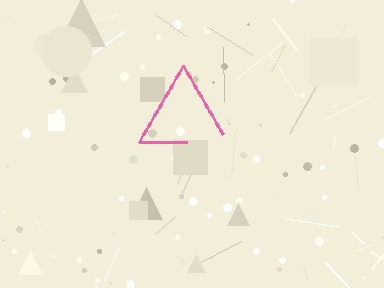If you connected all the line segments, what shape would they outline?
They would outline a triangle.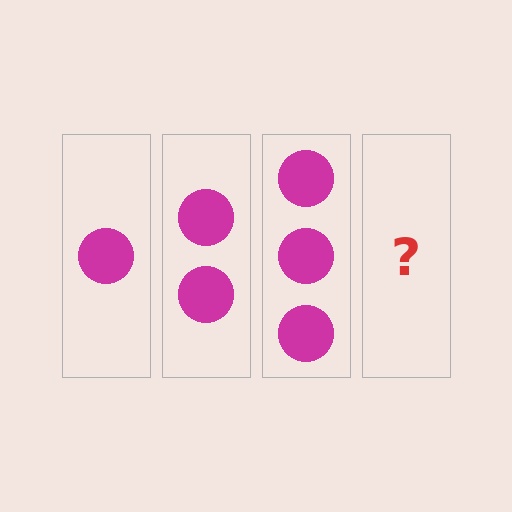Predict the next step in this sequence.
The next step is 4 circles.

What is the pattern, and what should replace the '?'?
The pattern is that each step adds one more circle. The '?' should be 4 circles.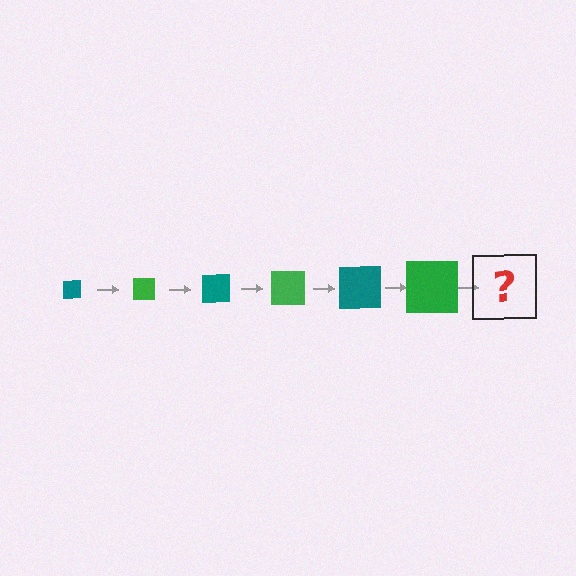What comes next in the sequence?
The next element should be a teal square, larger than the previous one.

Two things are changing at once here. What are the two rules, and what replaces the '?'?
The two rules are that the square grows larger each step and the color cycles through teal and green. The '?' should be a teal square, larger than the previous one.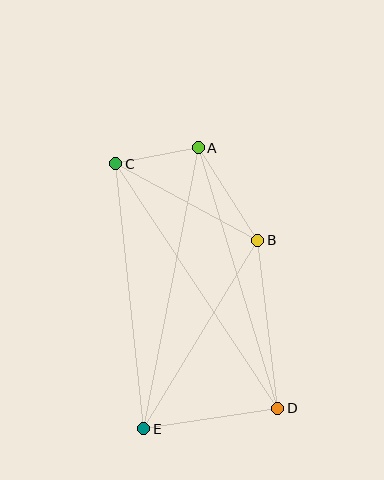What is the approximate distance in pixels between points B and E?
The distance between B and E is approximately 220 pixels.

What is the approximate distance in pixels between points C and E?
The distance between C and E is approximately 266 pixels.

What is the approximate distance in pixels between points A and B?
The distance between A and B is approximately 110 pixels.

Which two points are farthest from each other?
Points C and D are farthest from each other.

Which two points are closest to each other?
Points A and C are closest to each other.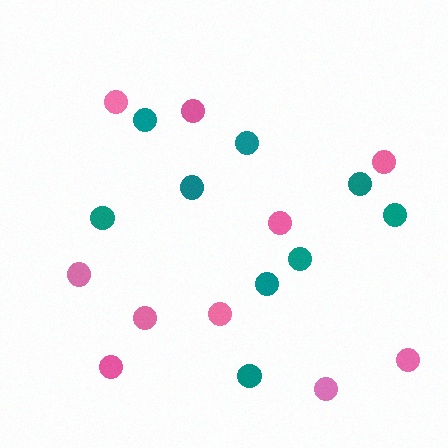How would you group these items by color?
There are 2 groups: one group of teal circles (9) and one group of pink circles (10).